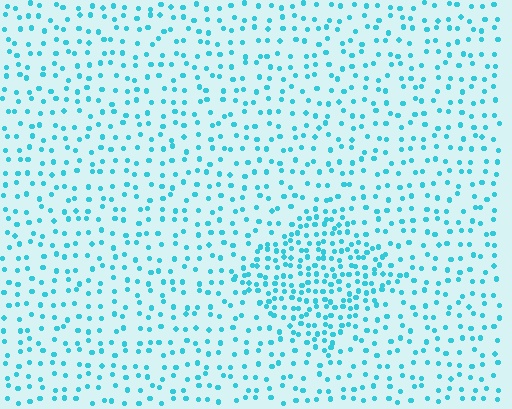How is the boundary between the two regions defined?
The boundary is defined by a change in element density (approximately 2.1x ratio). All elements are the same color, size, and shape.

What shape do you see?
I see a diamond.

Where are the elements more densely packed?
The elements are more densely packed inside the diamond boundary.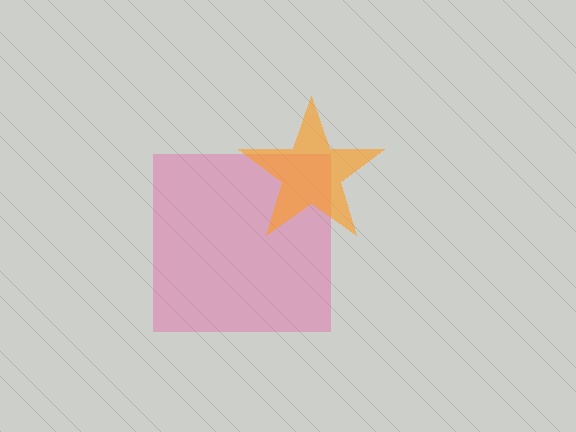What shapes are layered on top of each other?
The layered shapes are: a pink square, an orange star.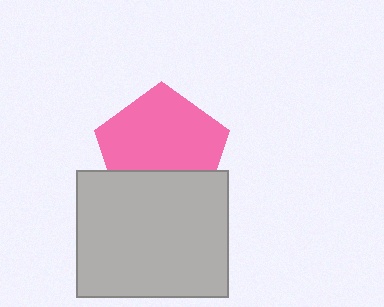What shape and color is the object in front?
The object in front is a light gray rectangle.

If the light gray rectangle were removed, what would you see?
You would see the complete pink pentagon.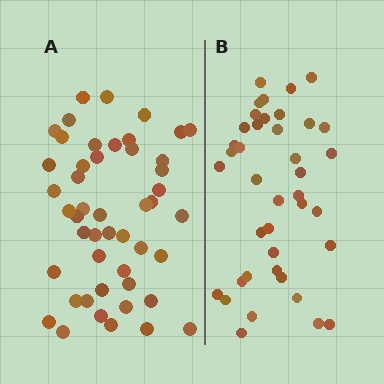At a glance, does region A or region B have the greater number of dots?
Region A (the left region) has more dots.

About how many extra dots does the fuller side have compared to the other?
Region A has roughly 8 or so more dots than region B.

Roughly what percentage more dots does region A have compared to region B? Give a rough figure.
About 20% more.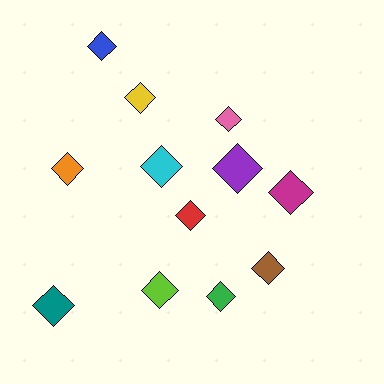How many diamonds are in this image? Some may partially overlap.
There are 12 diamonds.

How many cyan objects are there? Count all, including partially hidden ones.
There is 1 cyan object.